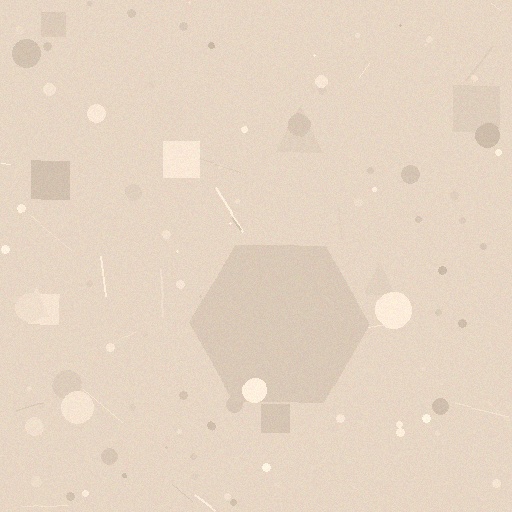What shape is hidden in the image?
A hexagon is hidden in the image.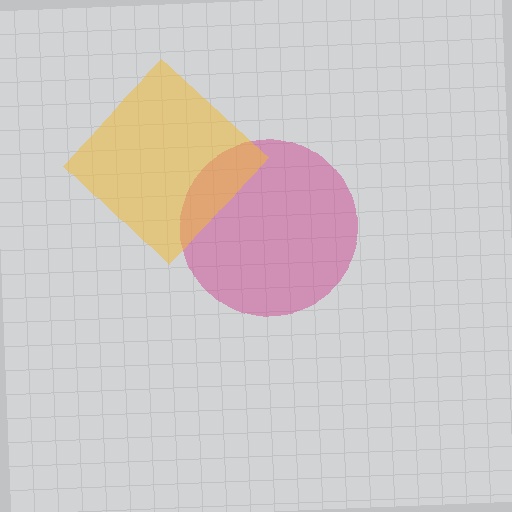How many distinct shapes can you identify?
There are 2 distinct shapes: a magenta circle, a yellow diamond.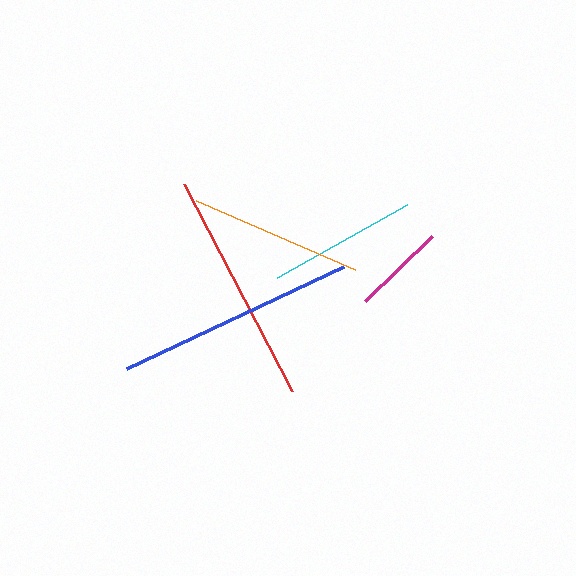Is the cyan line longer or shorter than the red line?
The red line is longer than the cyan line.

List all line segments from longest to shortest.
From longest to shortest: blue, red, orange, cyan, magenta.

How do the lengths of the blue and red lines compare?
The blue and red lines are approximately the same length.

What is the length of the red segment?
The red segment is approximately 233 pixels long.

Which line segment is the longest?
The blue line is the longest at approximately 240 pixels.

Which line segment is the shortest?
The magenta line is the shortest at approximately 93 pixels.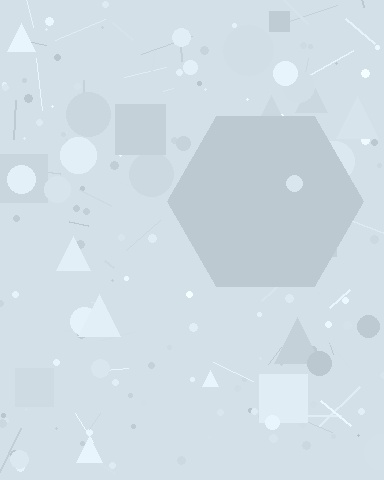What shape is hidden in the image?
A hexagon is hidden in the image.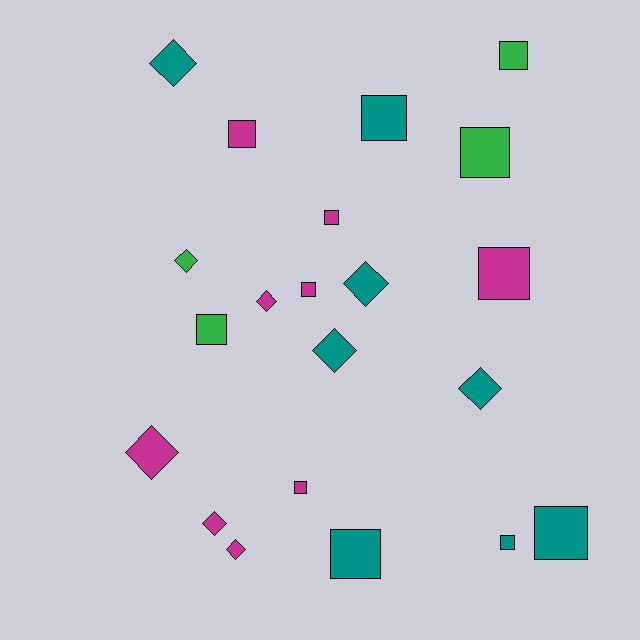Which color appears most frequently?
Magenta, with 9 objects.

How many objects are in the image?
There are 21 objects.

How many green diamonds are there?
There is 1 green diamond.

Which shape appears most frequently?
Square, with 12 objects.